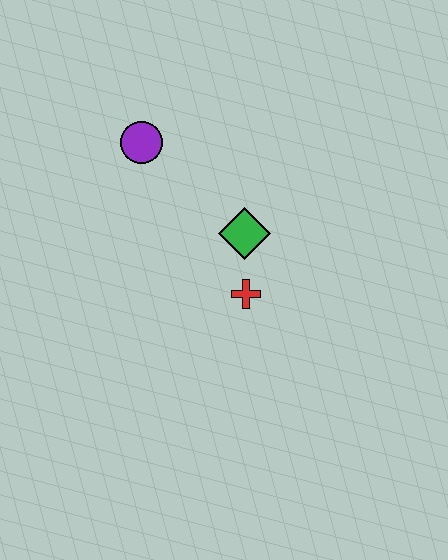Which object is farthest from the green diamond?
The purple circle is farthest from the green diamond.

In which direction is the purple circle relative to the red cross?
The purple circle is above the red cross.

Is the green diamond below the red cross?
No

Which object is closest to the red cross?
The green diamond is closest to the red cross.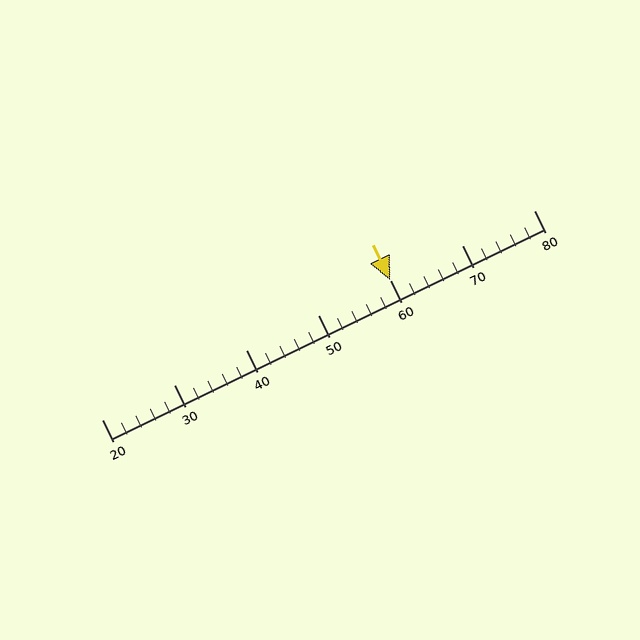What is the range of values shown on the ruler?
The ruler shows values from 20 to 80.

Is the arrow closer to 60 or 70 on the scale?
The arrow is closer to 60.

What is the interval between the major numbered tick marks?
The major tick marks are spaced 10 units apart.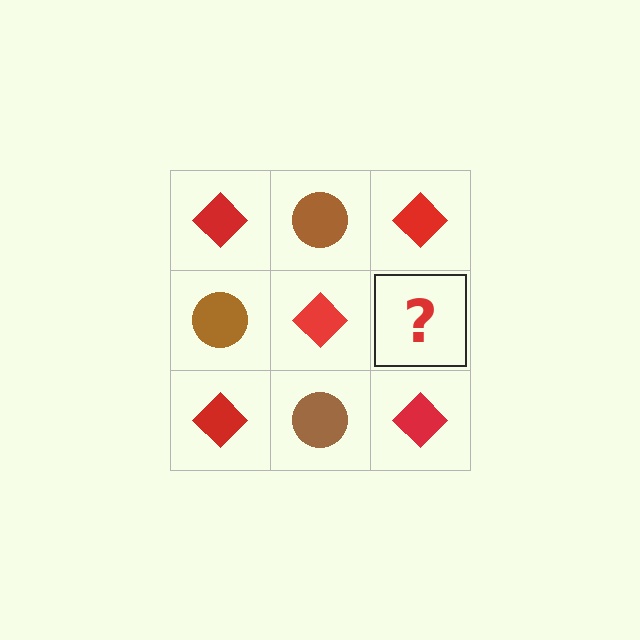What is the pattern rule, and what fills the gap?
The rule is that it alternates red diamond and brown circle in a checkerboard pattern. The gap should be filled with a brown circle.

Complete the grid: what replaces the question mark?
The question mark should be replaced with a brown circle.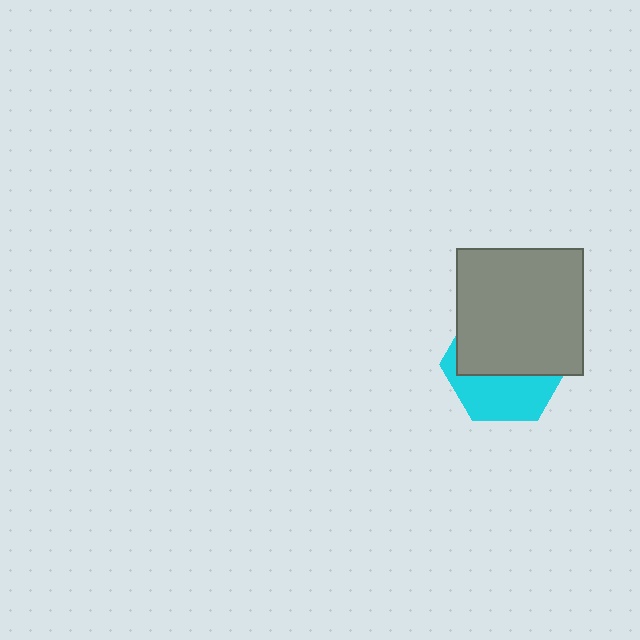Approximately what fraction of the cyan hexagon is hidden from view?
Roughly 59% of the cyan hexagon is hidden behind the gray square.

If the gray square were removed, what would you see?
You would see the complete cyan hexagon.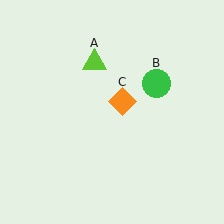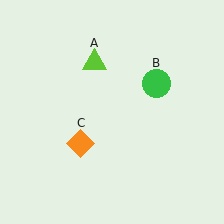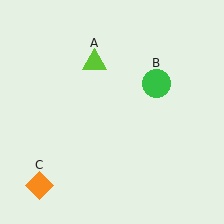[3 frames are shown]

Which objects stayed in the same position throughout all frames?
Lime triangle (object A) and green circle (object B) remained stationary.